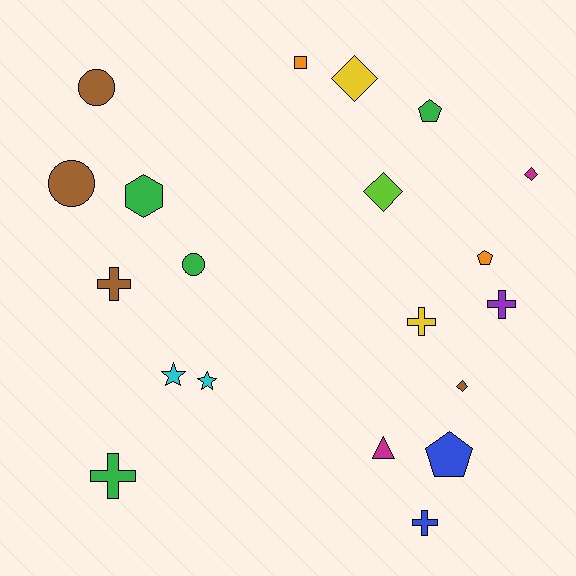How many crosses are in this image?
There are 5 crosses.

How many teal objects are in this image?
There are no teal objects.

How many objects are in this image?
There are 20 objects.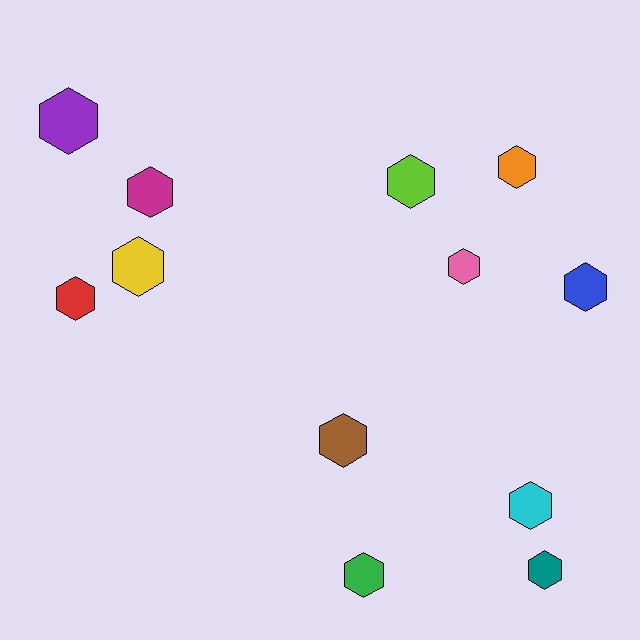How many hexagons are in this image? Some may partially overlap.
There are 12 hexagons.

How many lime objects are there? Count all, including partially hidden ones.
There is 1 lime object.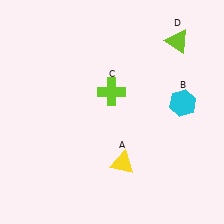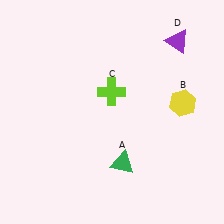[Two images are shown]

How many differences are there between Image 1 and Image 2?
There are 3 differences between the two images.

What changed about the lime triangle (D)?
In Image 1, D is lime. In Image 2, it changed to purple.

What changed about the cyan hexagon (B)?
In Image 1, B is cyan. In Image 2, it changed to yellow.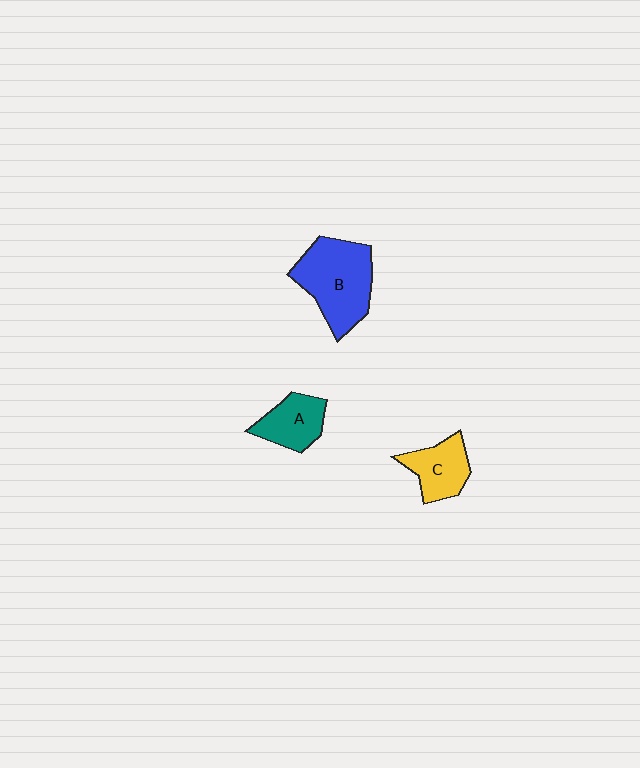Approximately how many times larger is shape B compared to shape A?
Approximately 1.9 times.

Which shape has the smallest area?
Shape A (teal).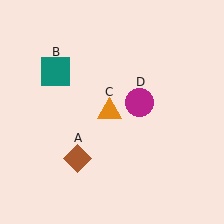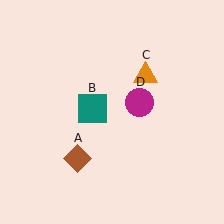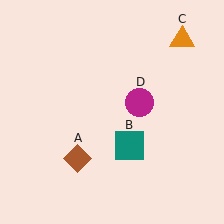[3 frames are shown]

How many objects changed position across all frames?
2 objects changed position: teal square (object B), orange triangle (object C).